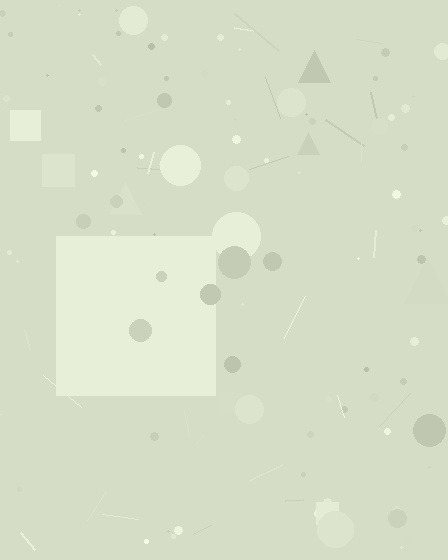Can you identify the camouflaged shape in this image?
The camouflaged shape is a square.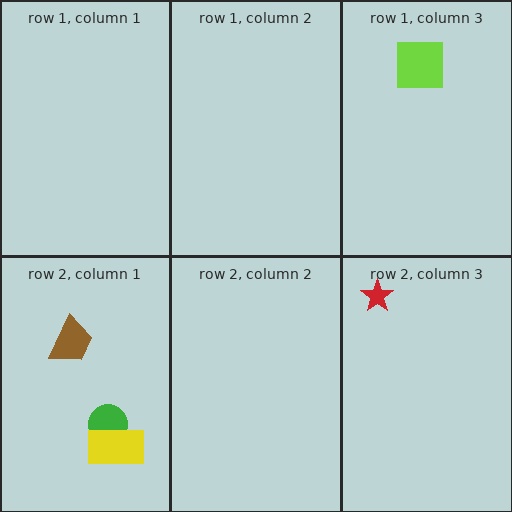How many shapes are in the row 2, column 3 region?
1.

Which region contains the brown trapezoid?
The row 2, column 1 region.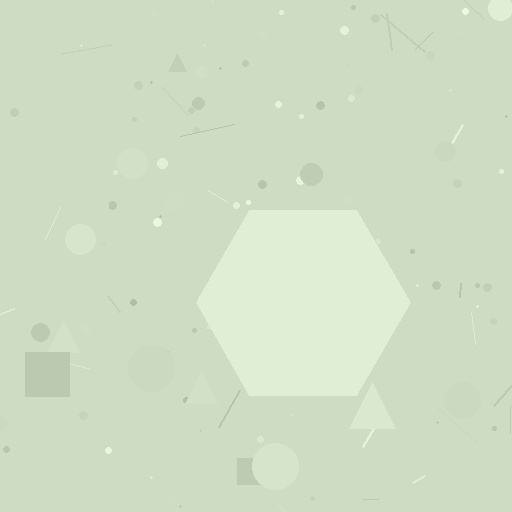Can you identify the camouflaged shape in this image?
The camouflaged shape is a hexagon.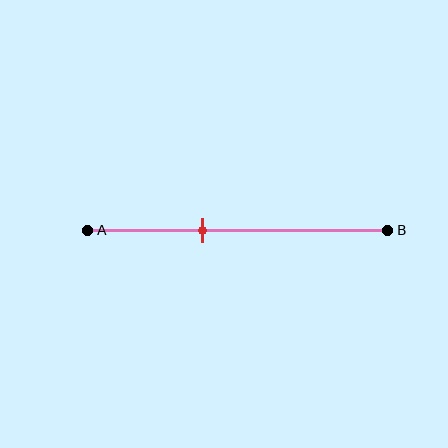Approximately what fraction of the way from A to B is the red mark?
The red mark is approximately 40% of the way from A to B.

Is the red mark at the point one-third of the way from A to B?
No, the mark is at about 40% from A, not at the 33% one-third point.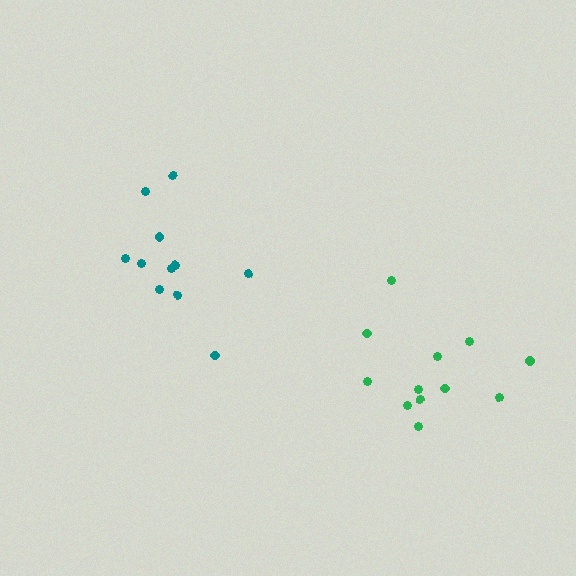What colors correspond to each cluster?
The clusters are colored: green, teal.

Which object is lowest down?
The green cluster is bottommost.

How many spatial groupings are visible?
There are 2 spatial groupings.